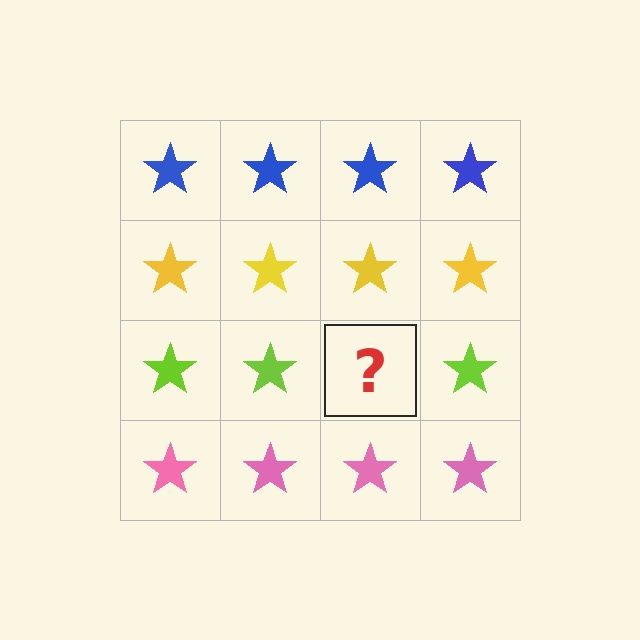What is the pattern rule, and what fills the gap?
The rule is that each row has a consistent color. The gap should be filled with a lime star.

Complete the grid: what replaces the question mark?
The question mark should be replaced with a lime star.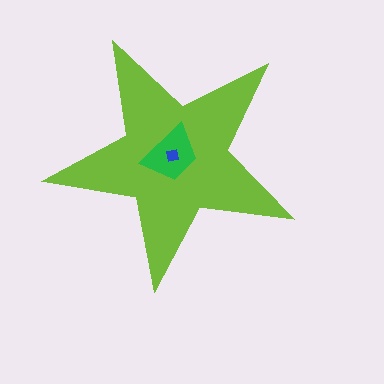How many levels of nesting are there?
3.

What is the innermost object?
The blue square.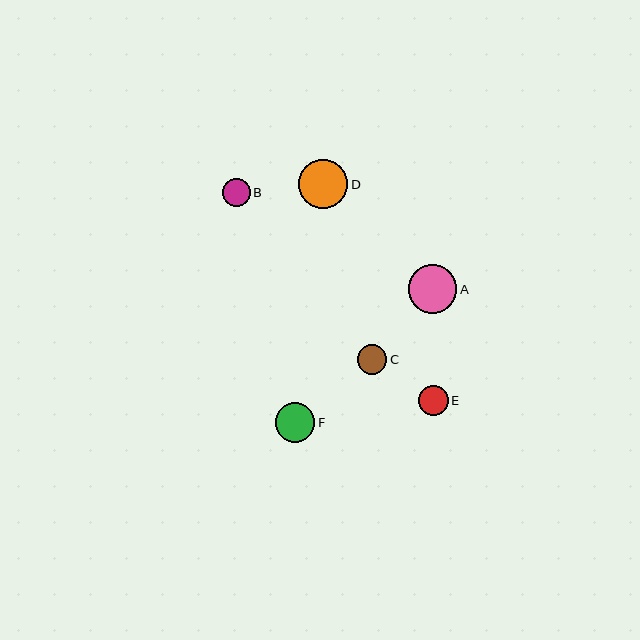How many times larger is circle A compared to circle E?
Circle A is approximately 1.6 times the size of circle E.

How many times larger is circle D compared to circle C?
Circle D is approximately 1.7 times the size of circle C.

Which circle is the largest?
Circle D is the largest with a size of approximately 49 pixels.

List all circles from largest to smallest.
From largest to smallest: D, A, F, E, C, B.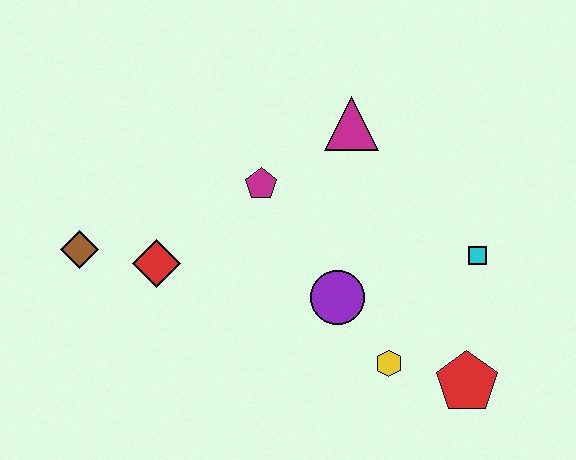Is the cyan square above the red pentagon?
Yes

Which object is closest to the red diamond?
The brown diamond is closest to the red diamond.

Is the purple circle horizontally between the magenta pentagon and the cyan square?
Yes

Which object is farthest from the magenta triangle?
The brown diamond is farthest from the magenta triangle.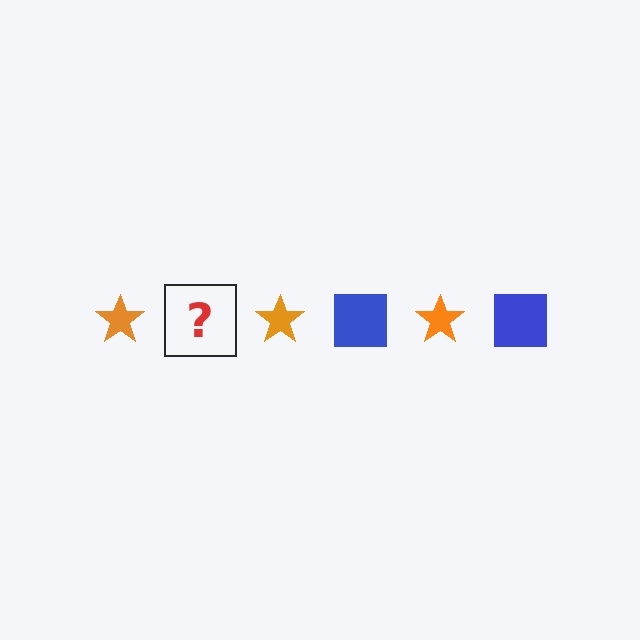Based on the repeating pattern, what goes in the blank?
The blank should be a blue square.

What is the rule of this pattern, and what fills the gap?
The rule is that the pattern alternates between orange star and blue square. The gap should be filled with a blue square.